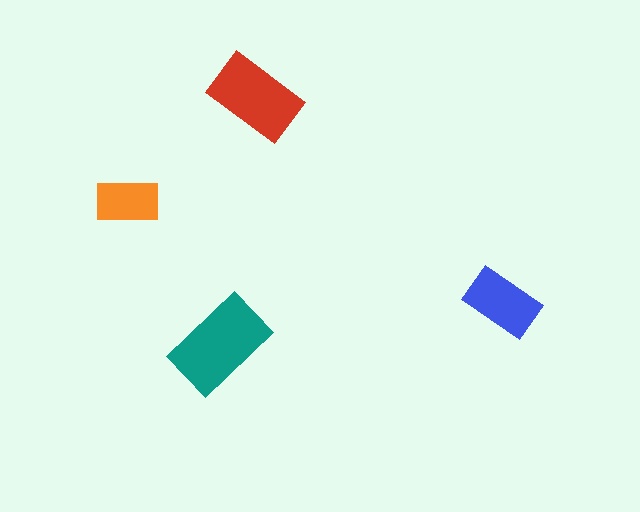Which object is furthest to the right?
The blue rectangle is rightmost.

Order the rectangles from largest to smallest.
the teal one, the red one, the blue one, the orange one.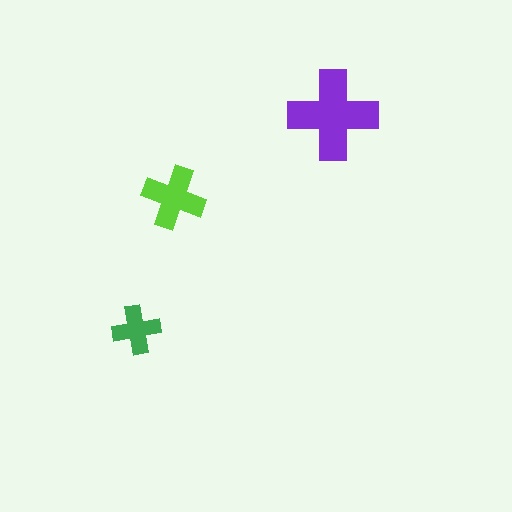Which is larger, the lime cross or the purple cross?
The purple one.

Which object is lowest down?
The green cross is bottommost.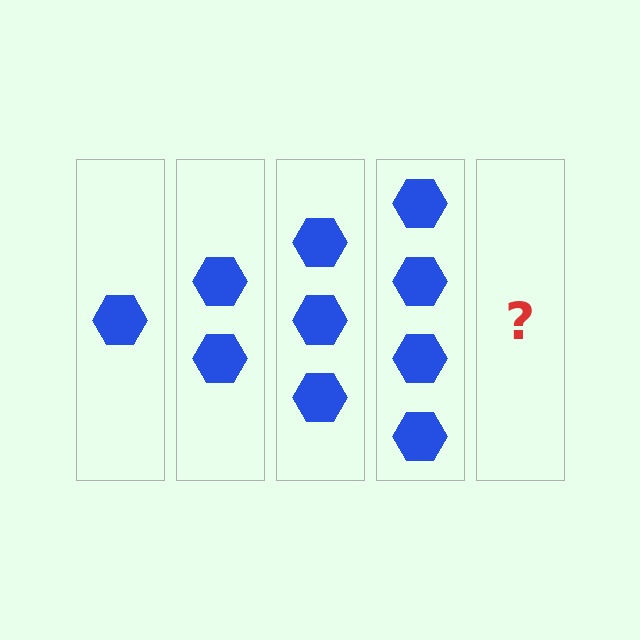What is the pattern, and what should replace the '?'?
The pattern is that each step adds one more hexagon. The '?' should be 5 hexagons.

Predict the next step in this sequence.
The next step is 5 hexagons.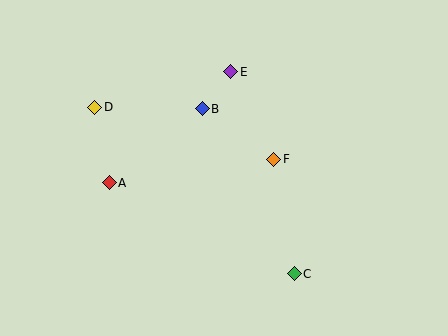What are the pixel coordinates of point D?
Point D is at (95, 107).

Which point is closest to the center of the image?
Point F at (274, 159) is closest to the center.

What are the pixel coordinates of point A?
Point A is at (109, 183).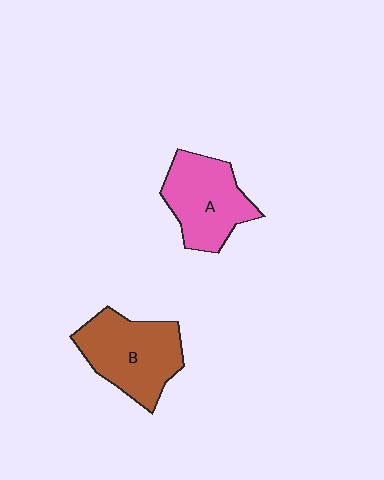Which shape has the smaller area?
Shape A (pink).